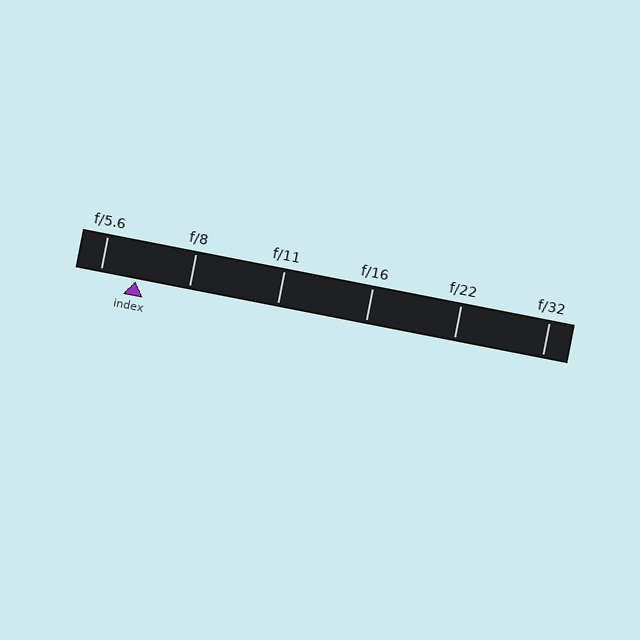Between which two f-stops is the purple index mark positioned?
The index mark is between f/5.6 and f/8.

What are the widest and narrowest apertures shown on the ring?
The widest aperture shown is f/5.6 and the narrowest is f/32.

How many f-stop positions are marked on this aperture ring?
There are 6 f-stop positions marked.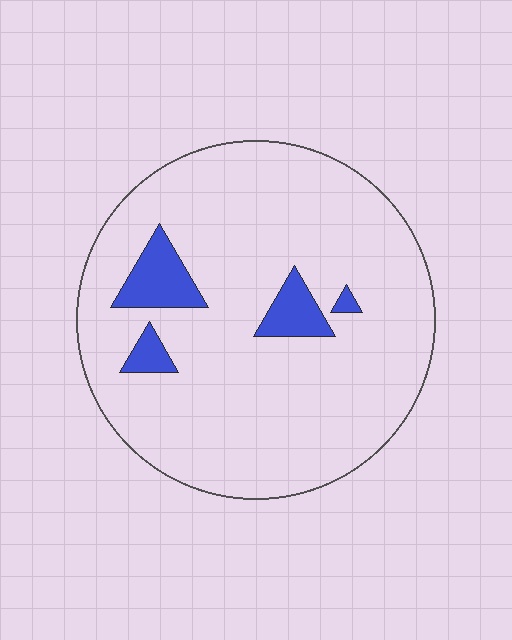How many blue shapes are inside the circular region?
4.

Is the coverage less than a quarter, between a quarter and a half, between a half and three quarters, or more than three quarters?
Less than a quarter.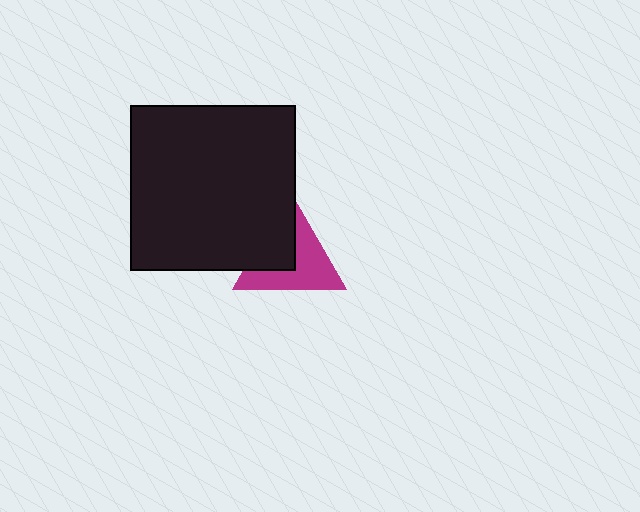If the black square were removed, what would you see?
You would see the complete magenta triangle.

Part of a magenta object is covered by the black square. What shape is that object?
It is a triangle.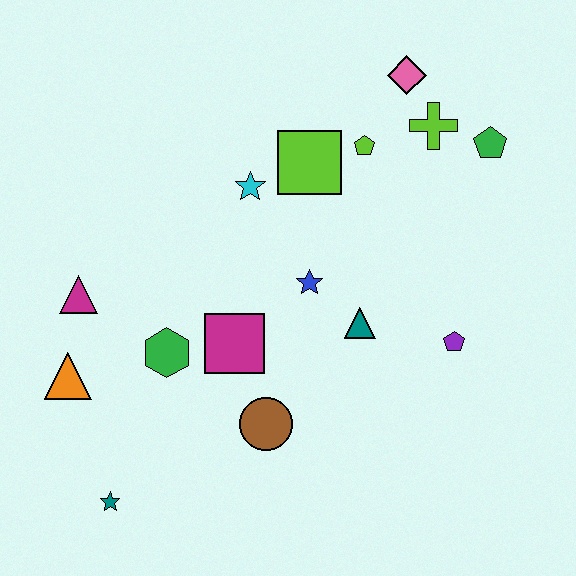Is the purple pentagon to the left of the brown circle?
No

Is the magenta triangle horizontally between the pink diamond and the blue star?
No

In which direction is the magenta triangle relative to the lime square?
The magenta triangle is to the left of the lime square.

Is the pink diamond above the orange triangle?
Yes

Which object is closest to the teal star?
The orange triangle is closest to the teal star.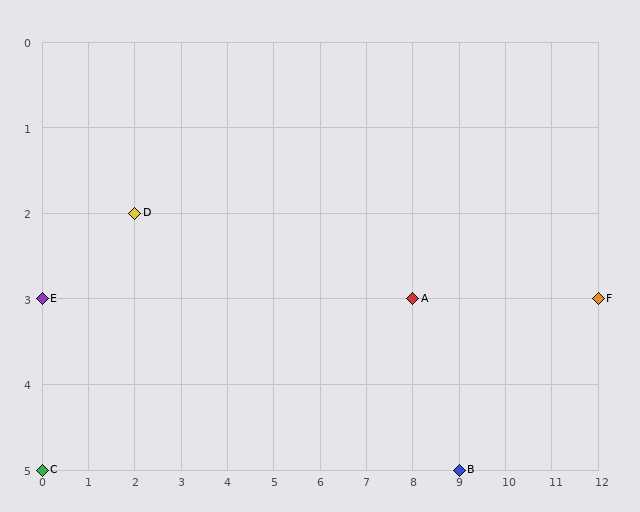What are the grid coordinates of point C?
Point C is at grid coordinates (0, 5).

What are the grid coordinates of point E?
Point E is at grid coordinates (0, 3).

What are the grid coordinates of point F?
Point F is at grid coordinates (12, 3).